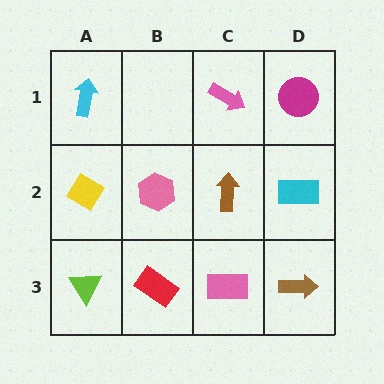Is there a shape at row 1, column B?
No, that cell is empty.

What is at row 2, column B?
A pink hexagon.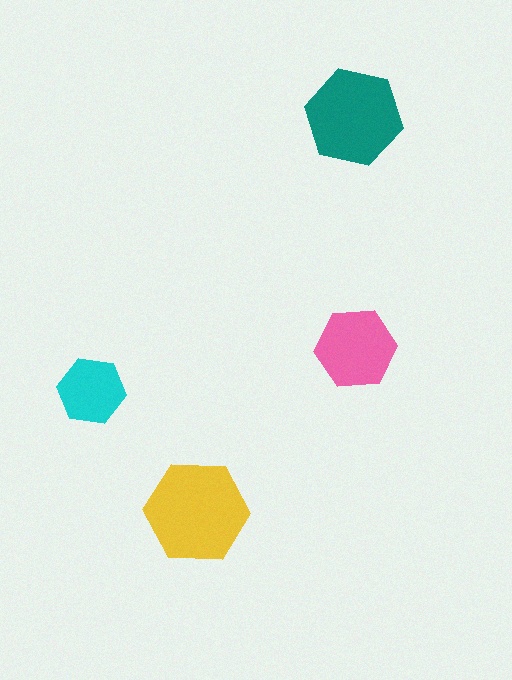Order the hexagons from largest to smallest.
the yellow one, the teal one, the pink one, the cyan one.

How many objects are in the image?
There are 4 objects in the image.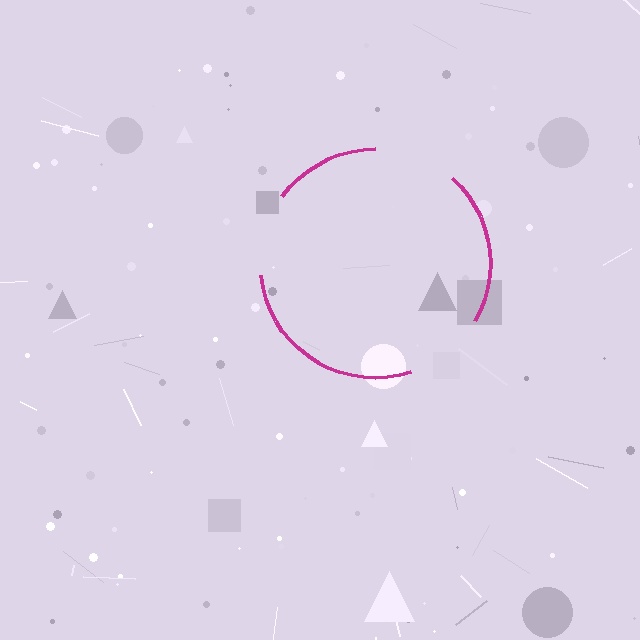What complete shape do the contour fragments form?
The contour fragments form a circle.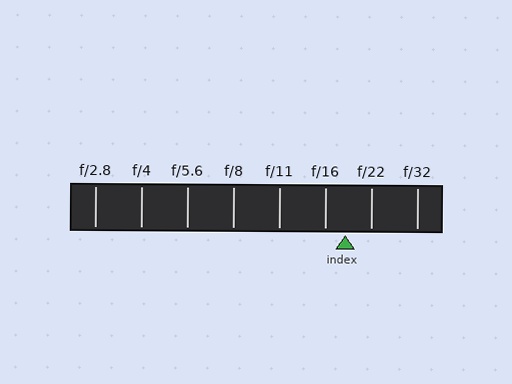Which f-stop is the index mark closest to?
The index mark is closest to f/16.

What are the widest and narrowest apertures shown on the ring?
The widest aperture shown is f/2.8 and the narrowest is f/32.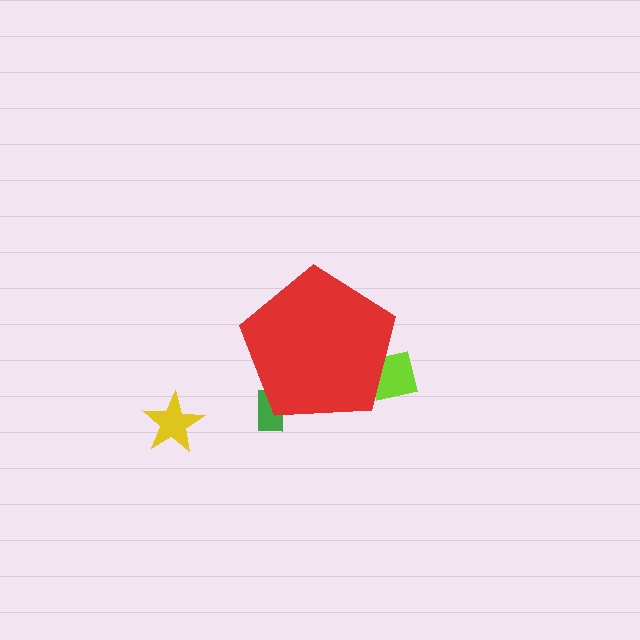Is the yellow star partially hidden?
No, the yellow star is fully visible.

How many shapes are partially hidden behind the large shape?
2 shapes are partially hidden.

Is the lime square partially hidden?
Yes, the lime square is partially hidden behind the red pentagon.